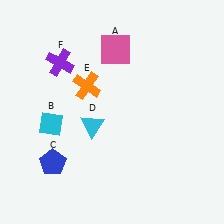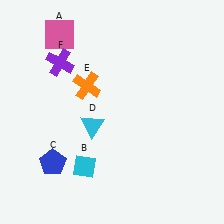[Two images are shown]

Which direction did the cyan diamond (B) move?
The cyan diamond (B) moved down.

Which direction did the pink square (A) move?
The pink square (A) moved left.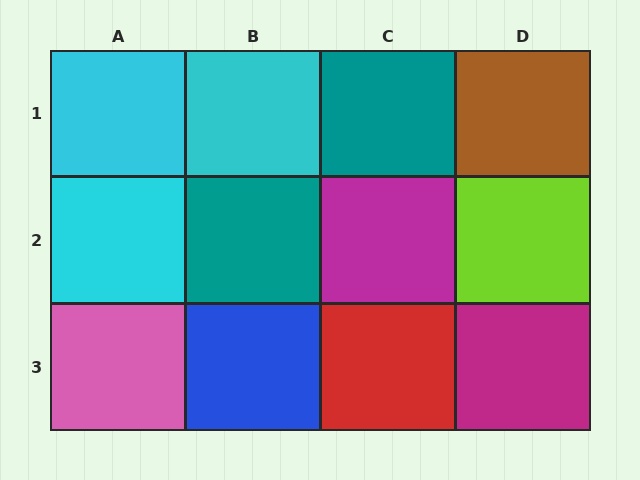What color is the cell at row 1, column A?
Cyan.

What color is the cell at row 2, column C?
Magenta.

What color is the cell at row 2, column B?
Teal.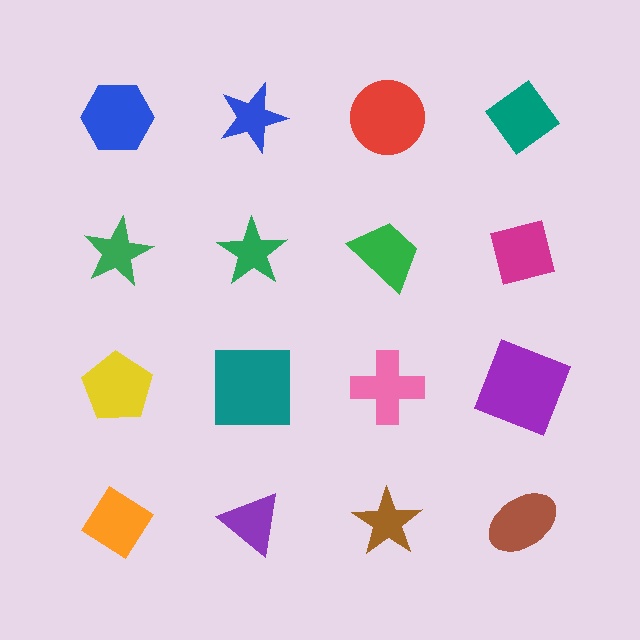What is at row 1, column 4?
A teal diamond.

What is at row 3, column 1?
A yellow pentagon.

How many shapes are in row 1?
4 shapes.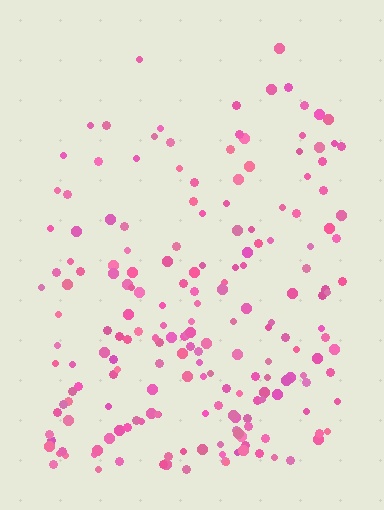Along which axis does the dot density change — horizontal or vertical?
Vertical.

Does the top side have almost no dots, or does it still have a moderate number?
Still a moderate number, just noticeably fewer than the bottom.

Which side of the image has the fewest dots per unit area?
The top.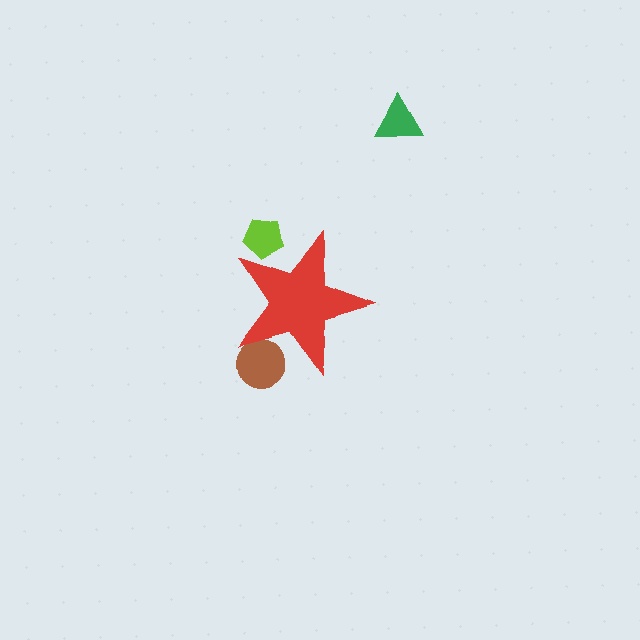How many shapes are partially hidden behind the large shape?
2 shapes are partially hidden.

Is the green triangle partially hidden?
No, the green triangle is fully visible.